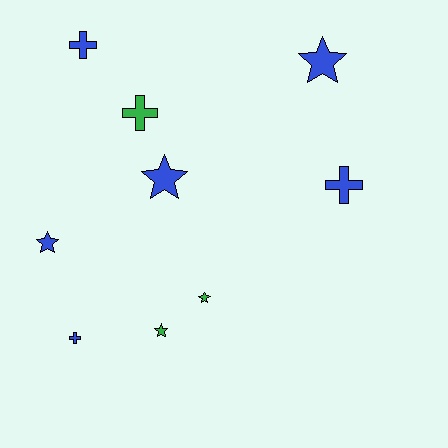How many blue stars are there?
There are 3 blue stars.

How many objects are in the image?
There are 9 objects.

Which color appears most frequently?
Blue, with 6 objects.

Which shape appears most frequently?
Star, with 5 objects.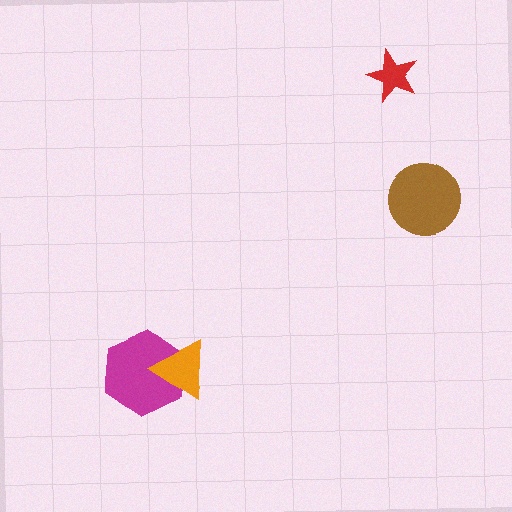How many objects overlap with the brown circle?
0 objects overlap with the brown circle.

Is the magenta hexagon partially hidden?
Yes, it is partially covered by another shape.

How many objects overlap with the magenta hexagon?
1 object overlaps with the magenta hexagon.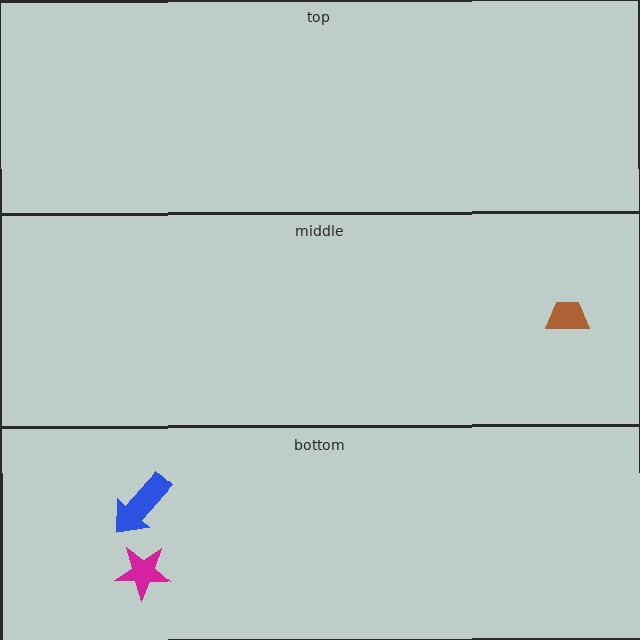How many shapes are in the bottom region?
2.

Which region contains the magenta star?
The bottom region.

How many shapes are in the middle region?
1.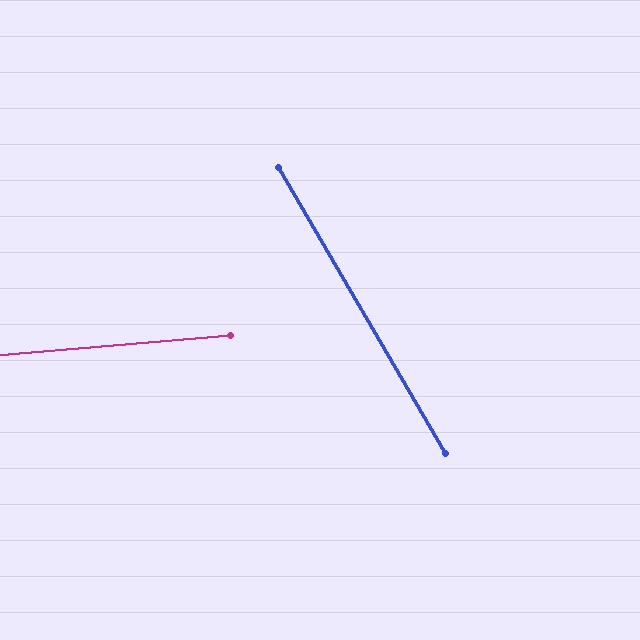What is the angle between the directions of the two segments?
Approximately 65 degrees.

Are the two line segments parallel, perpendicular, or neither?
Neither parallel nor perpendicular — they differ by about 65°.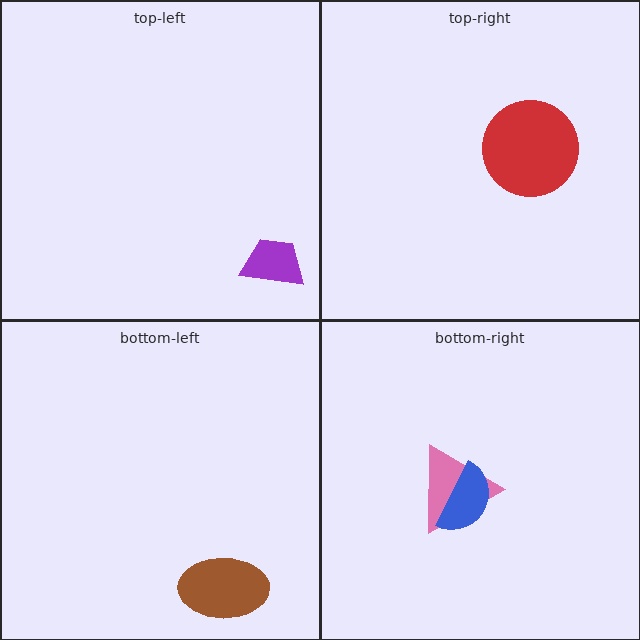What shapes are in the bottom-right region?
The pink triangle, the blue semicircle.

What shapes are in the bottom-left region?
The brown ellipse.